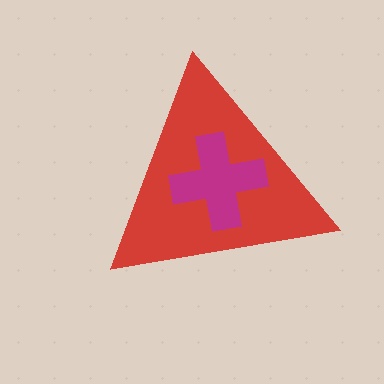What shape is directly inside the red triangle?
The magenta cross.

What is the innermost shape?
The magenta cross.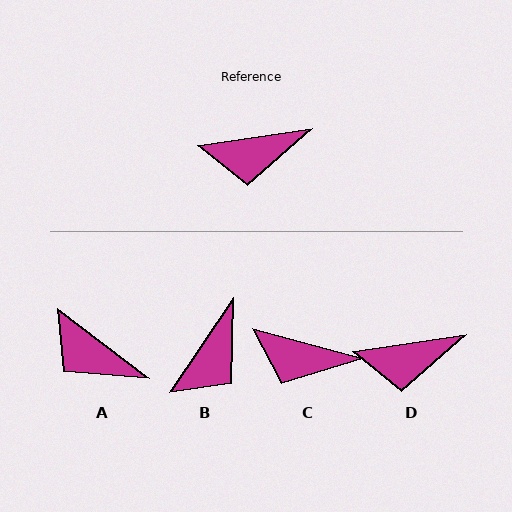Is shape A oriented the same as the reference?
No, it is off by about 45 degrees.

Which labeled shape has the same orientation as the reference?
D.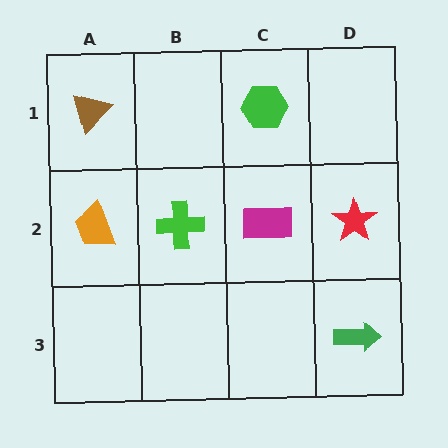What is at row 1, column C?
A green hexagon.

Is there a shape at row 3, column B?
No, that cell is empty.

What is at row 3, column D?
A green arrow.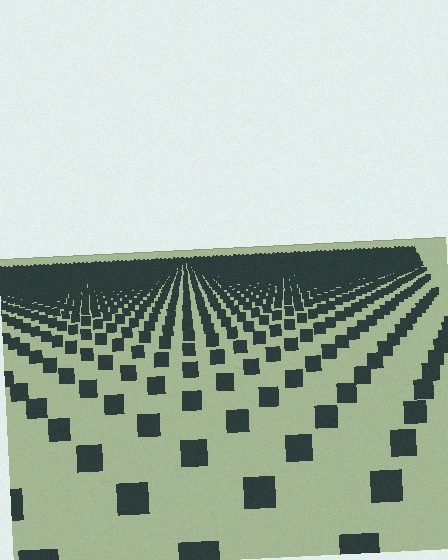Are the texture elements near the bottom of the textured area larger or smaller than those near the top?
Larger. Near the bottom, elements are closer to the viewer and appear at a bigger on-screen size.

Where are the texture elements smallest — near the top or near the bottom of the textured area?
Near the top.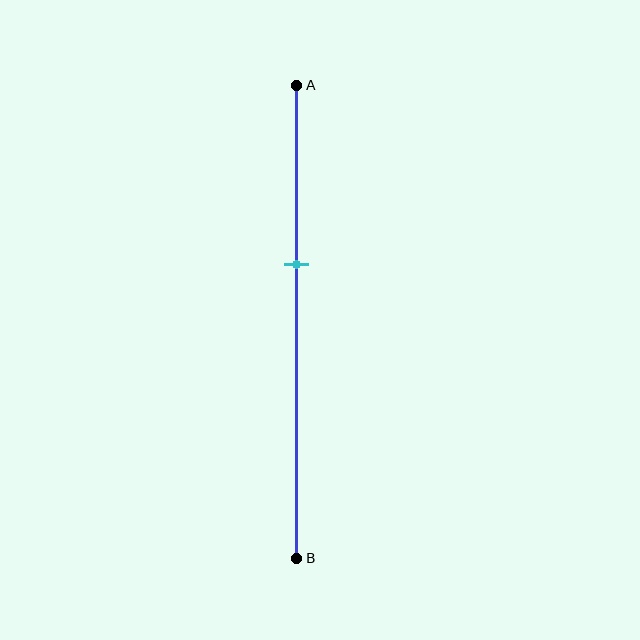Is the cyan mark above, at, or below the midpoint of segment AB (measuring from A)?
The cyan mark is above the midpoint of segment AB.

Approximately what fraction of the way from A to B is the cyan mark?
The cyan mark is approximately 40% of the way from A to B.